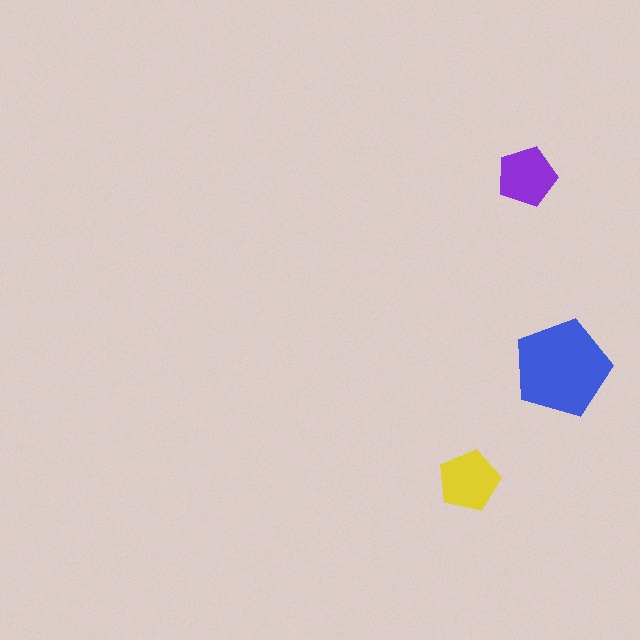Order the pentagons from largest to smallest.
the blue one, the yellow one, the purple one.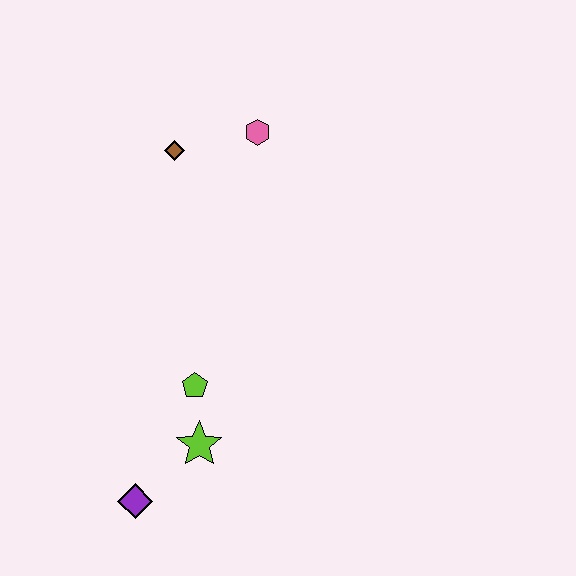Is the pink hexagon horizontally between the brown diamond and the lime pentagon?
No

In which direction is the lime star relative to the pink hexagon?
The lime star is below the pink hexagon.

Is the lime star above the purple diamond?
Yes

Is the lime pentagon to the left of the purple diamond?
No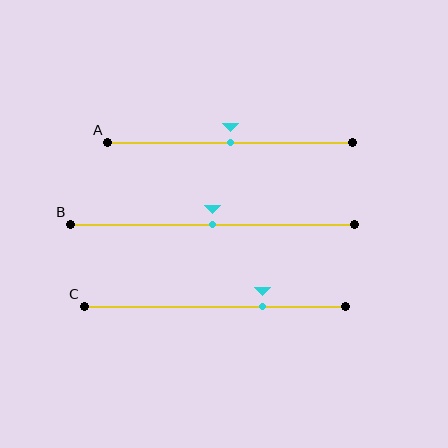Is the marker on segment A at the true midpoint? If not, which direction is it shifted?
Yes, the marker on segment A is at the true midpoint.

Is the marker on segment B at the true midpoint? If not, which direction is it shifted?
Yes, the marker on segment B is at the true midpoint.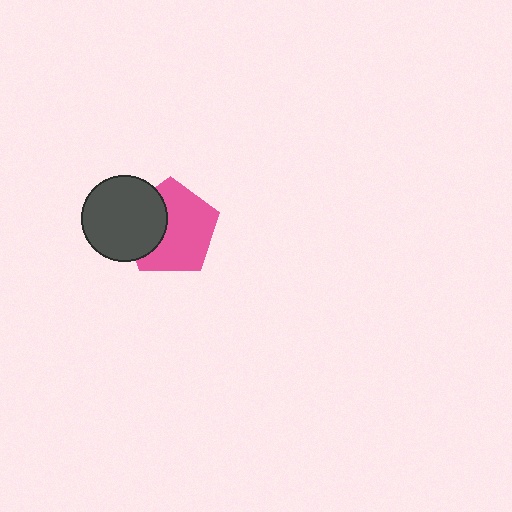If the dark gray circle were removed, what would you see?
You would see the complete pink pentagon.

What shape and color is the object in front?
The object in front is a dark gray circle.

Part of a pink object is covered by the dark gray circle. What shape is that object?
It is a pentagon.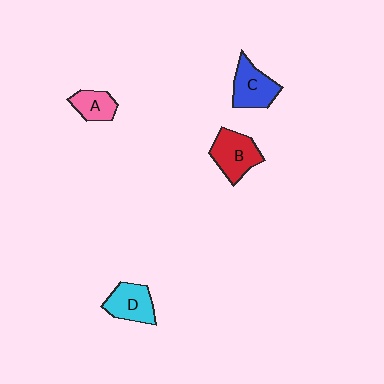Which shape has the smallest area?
Shape A (pink).